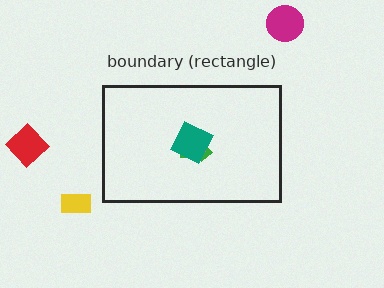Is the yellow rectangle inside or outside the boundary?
Outside.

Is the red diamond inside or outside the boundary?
Outside.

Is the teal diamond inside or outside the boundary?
Inside.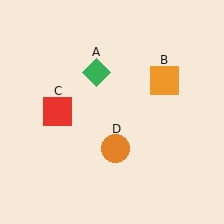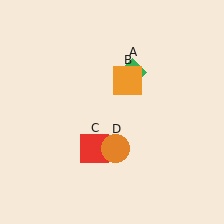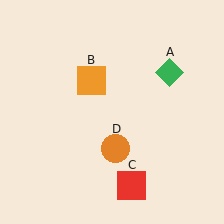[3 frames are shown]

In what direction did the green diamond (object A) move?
The green diamond (object A) moved right.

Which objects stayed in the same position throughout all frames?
Orange circle (object D) remained stationary.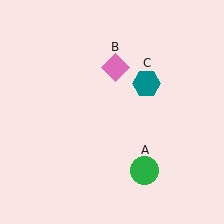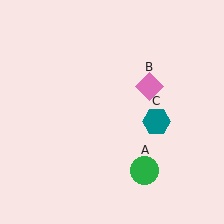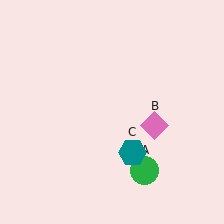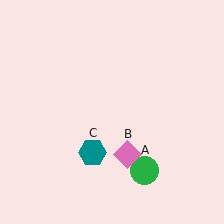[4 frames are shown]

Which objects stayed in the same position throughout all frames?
Green circle (object A) remained stationary.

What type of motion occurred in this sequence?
The pink diamond (object B), teal hexagon (object C) rotated clockwise around the center of the scene.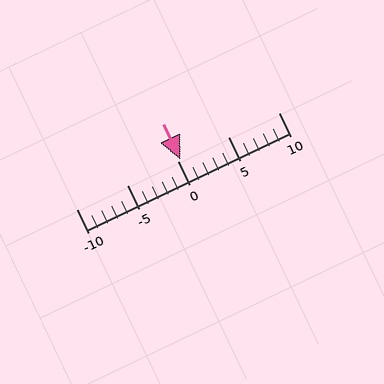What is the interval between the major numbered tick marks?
The major tick marks are spaced 5 units apart.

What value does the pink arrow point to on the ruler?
The pink arrow points to approximately 0.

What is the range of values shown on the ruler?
The ruler shows values from -10 to 10.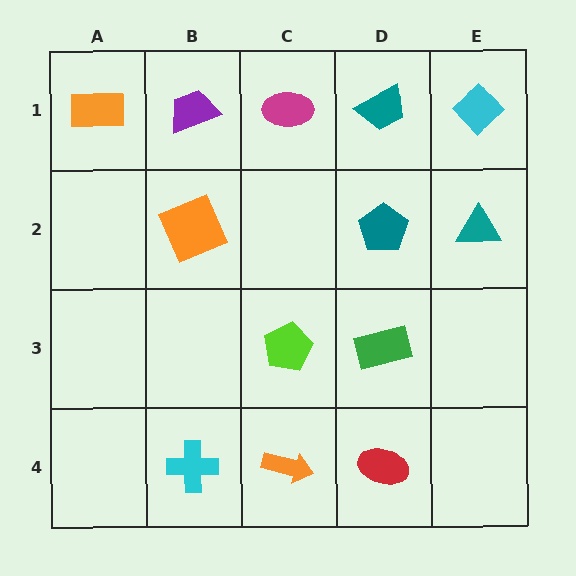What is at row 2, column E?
A teal triangle.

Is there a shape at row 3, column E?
No, that cell is empty.